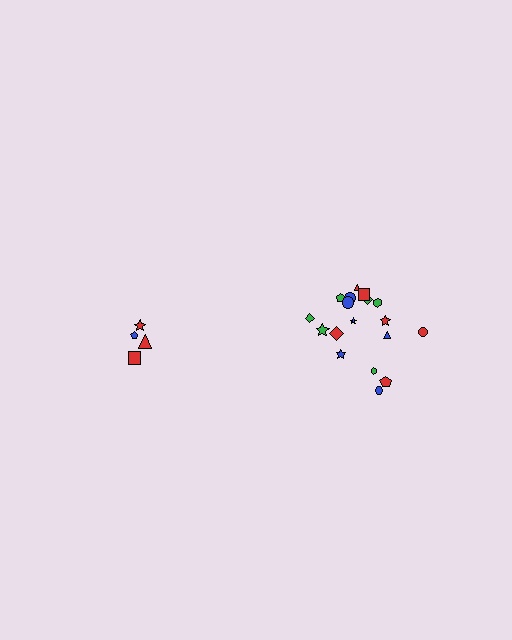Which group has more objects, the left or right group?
The right group.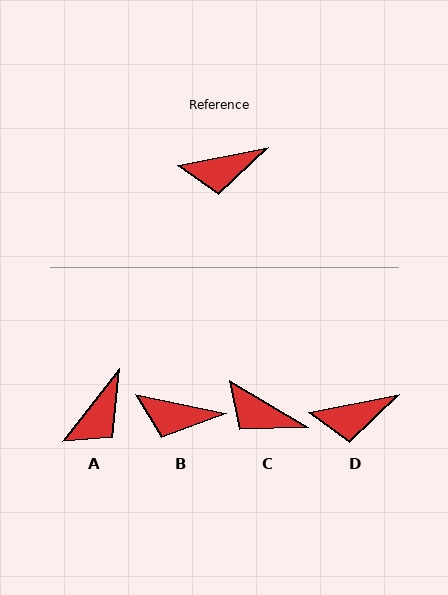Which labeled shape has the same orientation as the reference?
D.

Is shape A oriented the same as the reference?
No, it is off by about 41 degrees.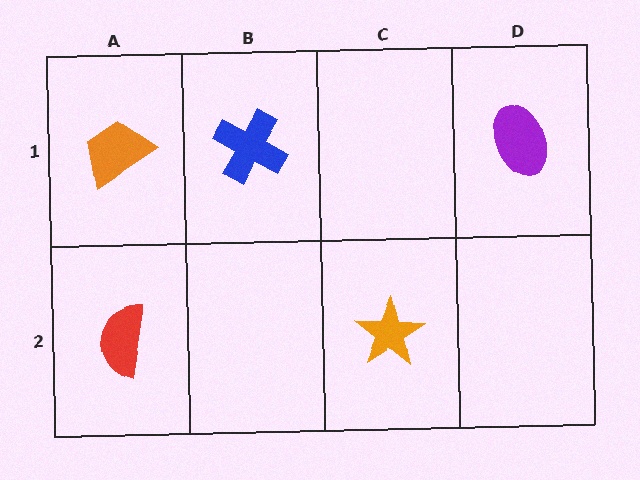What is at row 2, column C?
An orange star.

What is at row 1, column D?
A purple ellipse.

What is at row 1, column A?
An orange trapezoid.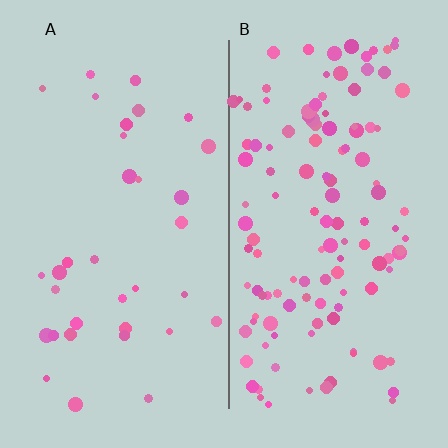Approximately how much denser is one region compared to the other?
Approximately 3.7× — region B over region A.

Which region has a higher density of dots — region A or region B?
B (the right).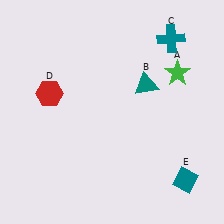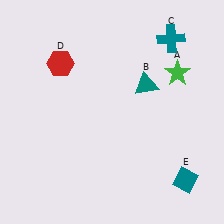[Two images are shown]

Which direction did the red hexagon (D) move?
The red hexagon (D) moved up.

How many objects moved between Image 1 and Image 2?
1 object moved between the two images.